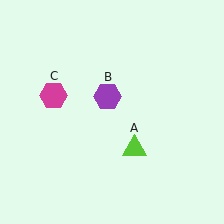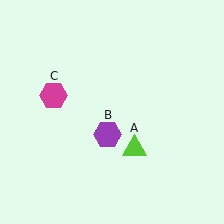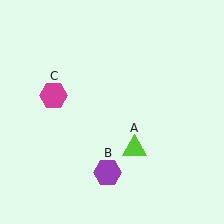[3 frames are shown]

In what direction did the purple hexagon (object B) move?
The purple hexagon (object B) moved down.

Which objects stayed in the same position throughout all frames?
Lime triangle (object A) and magenta hexagon (object C) remained stationary.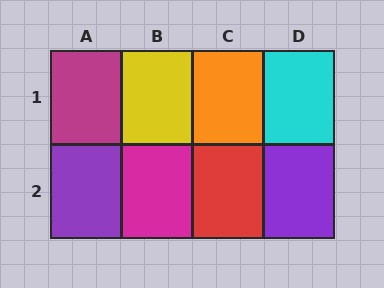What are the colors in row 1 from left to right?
Magenta, yellow, orange, cyan.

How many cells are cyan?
1 cell is cyan.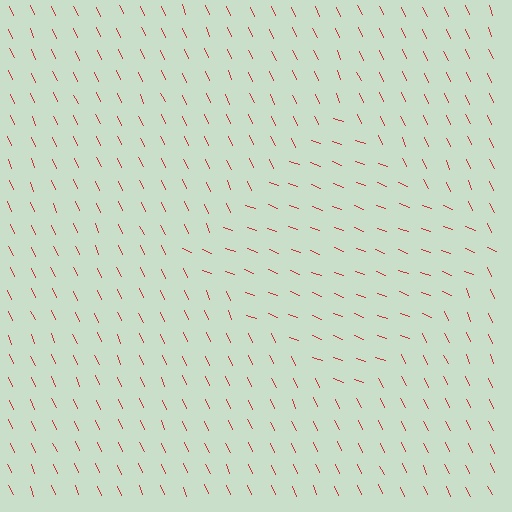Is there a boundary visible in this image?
Yes, there is a texture boundary formed by a change in line orientation.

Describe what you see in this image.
The image is filled with small red line segments. A diamond region in the image has lines oriented differently from the surrounding lines, creating a visible texture boundary.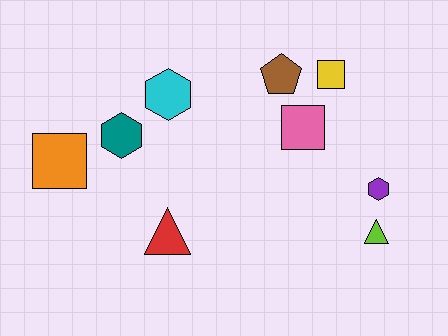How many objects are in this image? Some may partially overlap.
There are 9 objects.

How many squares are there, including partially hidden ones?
There are 3 squares.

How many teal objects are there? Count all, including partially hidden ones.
There is 1 teal object.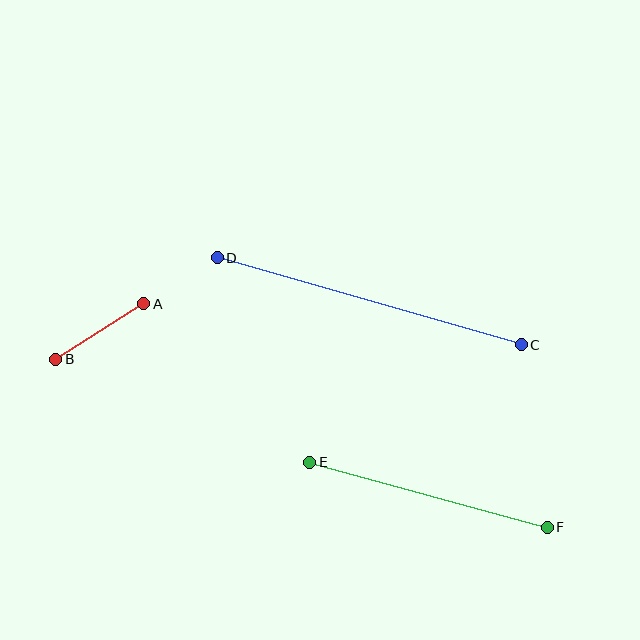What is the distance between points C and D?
The distance is approximately 317 pixels.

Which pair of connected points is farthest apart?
Points C and D are farthest apart.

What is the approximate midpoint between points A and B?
The midpoint is at approximately (100, 331) pixels.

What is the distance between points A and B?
The distance is approximately 104 pixels.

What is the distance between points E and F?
The distance is approximately 246 pixels.